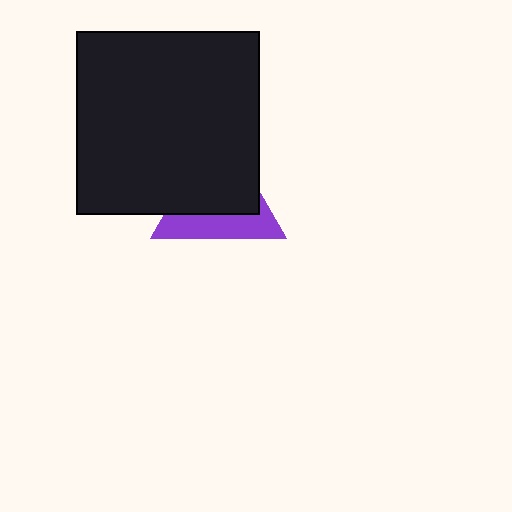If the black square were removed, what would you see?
You would see the complete purple triangle.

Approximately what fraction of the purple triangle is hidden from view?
Roughly 62% of the purple triangle is hidden behind the black square.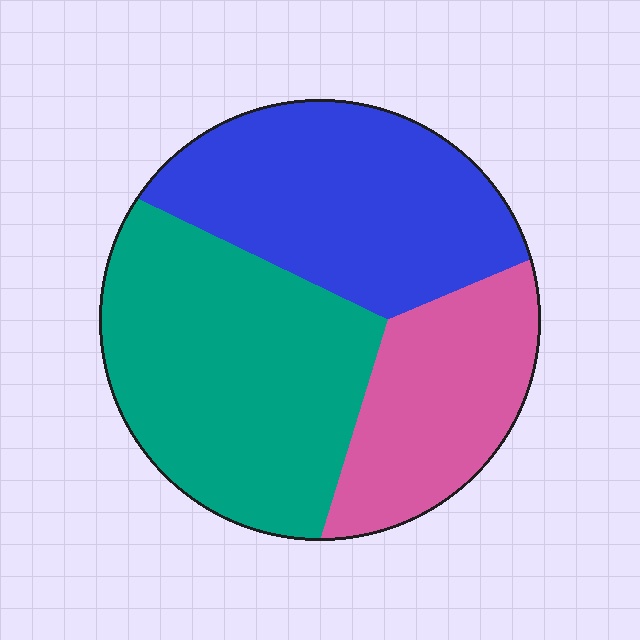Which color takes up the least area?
Pink, at roughly 25%.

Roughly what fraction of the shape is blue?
Blue covers 35% of the shape.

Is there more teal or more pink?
Teal.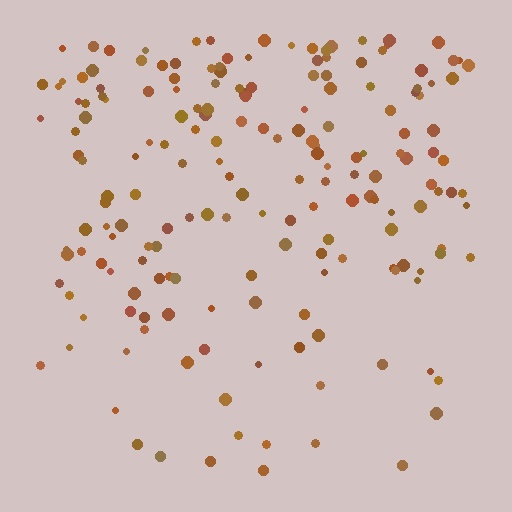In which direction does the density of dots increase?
From bottom to top, with the top side densest.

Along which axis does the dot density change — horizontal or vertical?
Vertical.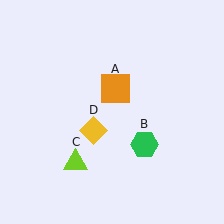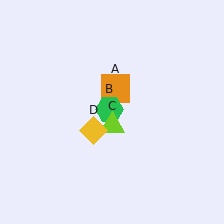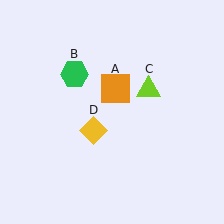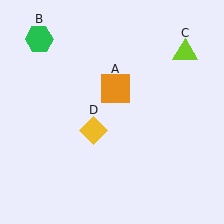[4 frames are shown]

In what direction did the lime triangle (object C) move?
The lime triangle (object C) moved up and to the right.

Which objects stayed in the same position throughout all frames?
Orange square (object A) and yellow diamond (object D) remained stationary.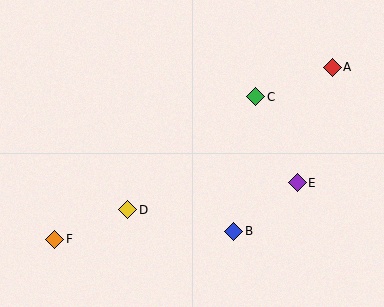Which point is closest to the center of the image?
Point C at (256, 97) is closest to the center.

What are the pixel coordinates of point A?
Point A is at (332, 67).